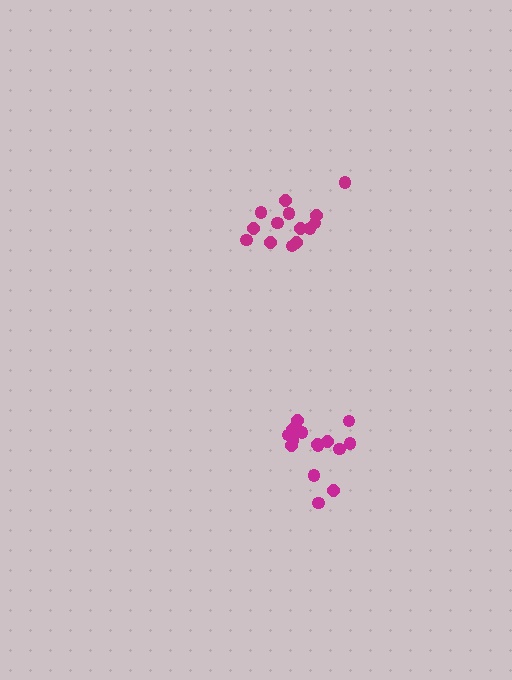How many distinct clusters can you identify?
There are 2 distinct clusters.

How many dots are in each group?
Group 1: 16 dots, Group 2: 14 dots (30 total).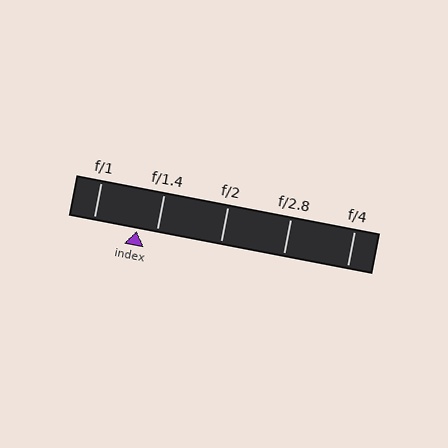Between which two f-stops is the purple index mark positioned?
The index mark is between f/1 and f/1.4.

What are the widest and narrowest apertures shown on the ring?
The widest aperture shown is f/1 and the narrowest is f/4.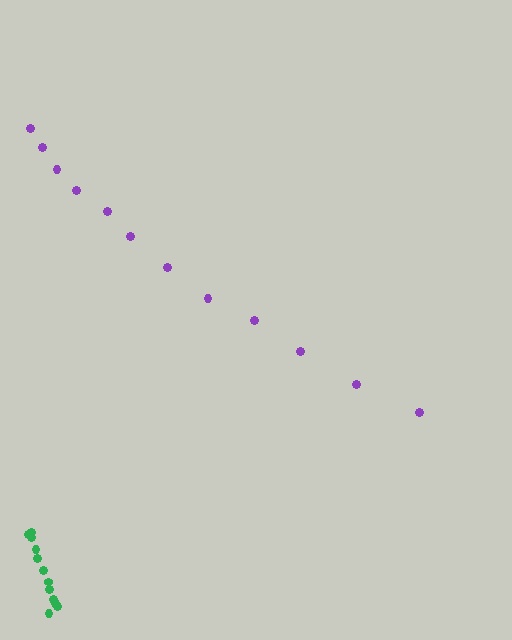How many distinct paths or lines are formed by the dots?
There are 2 distinct paths.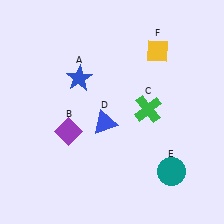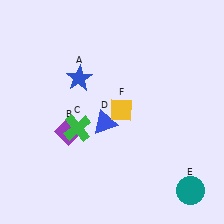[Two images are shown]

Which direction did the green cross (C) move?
The green cross (C) moved left.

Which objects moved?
The objects that moved are: the green cross (C), the teal circle (E), the yellow diamond (F).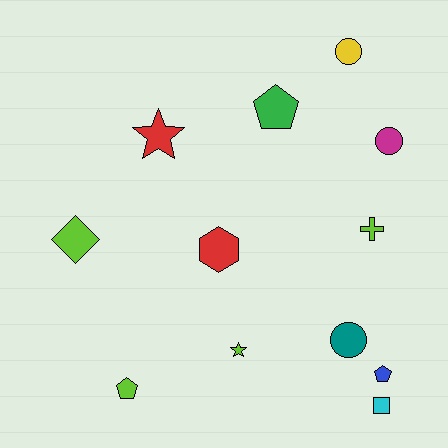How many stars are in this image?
There are 2 stars.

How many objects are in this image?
There are 12 objects.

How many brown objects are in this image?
There are no brown objects.